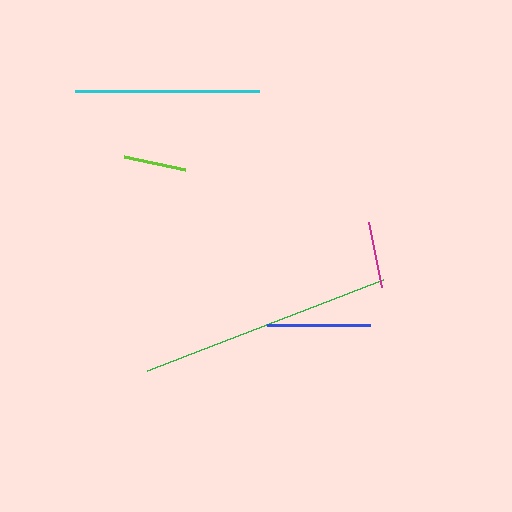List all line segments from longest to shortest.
From longest to shortest: green, cyan, blue, magenta, lime.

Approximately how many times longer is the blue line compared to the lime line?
The blue line is approximately 1.6 times the length of the lime line.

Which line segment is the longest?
The green line is the longest at approximately 252 pixels.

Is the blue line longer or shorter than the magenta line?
The blue line is longer than the magenta line.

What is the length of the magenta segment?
The magenta segment is approximately 67 pixels long.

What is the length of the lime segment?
The lime segment is approximately 63 pixels long.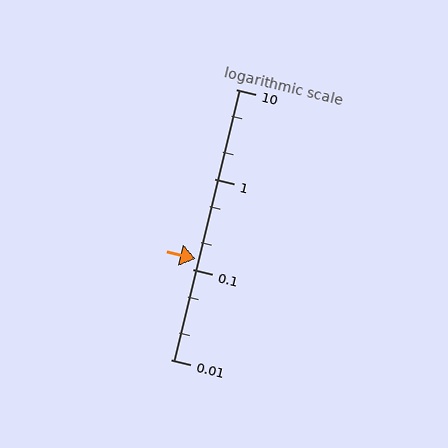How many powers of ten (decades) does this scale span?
The scale spans 3 decades, from 0.01 to 10.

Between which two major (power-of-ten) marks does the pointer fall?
The pointer is between 0.1 and 1.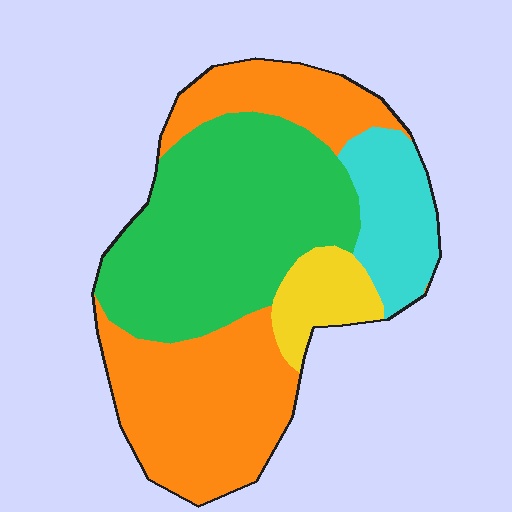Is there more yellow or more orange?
Orange.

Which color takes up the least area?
Yellow, at roughly 10%.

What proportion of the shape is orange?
Orange takes up between a third and a half of the shape.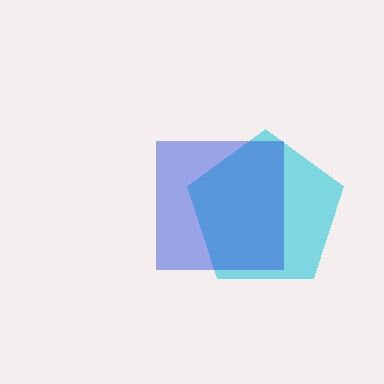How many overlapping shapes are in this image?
There are 2 overlapping shapes in the image.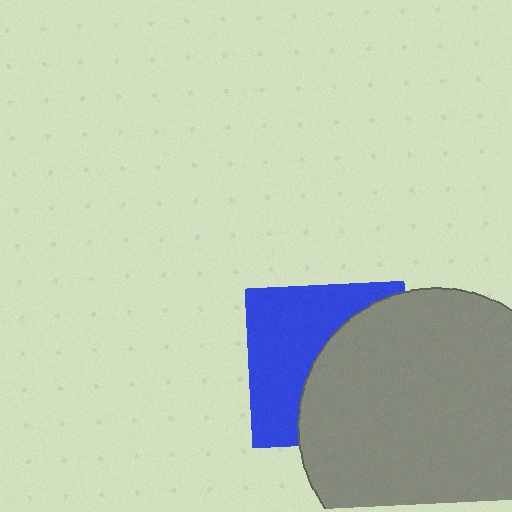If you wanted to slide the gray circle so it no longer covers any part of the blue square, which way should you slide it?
Slide it right — that is the most direct way to separate the two shapes.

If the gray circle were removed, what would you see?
You would see the complete blue square.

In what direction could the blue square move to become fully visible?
The blue square could move left. That would shift it out from behind the gray circle entirely.